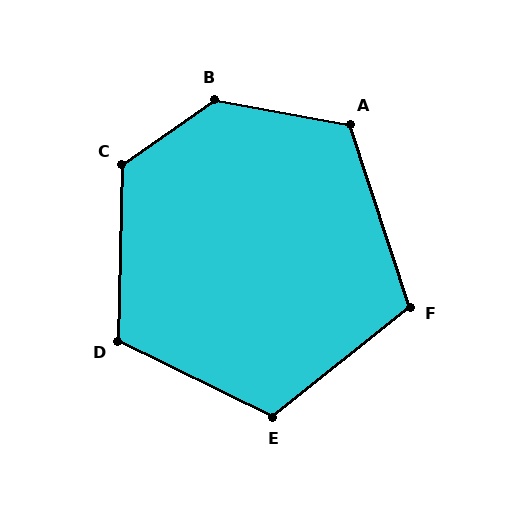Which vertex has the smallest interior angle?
F, at approximately 111 degrees.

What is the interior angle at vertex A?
Approximately 118 degrees (obtuse).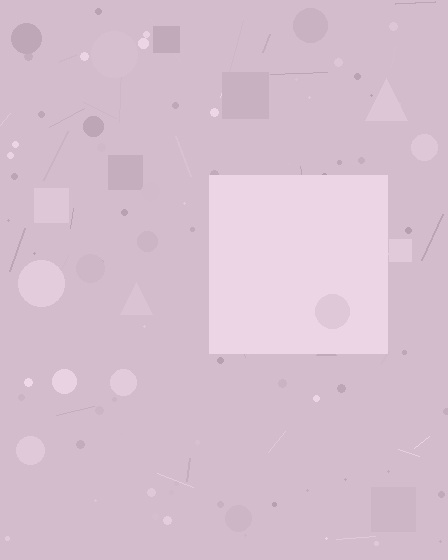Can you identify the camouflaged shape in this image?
The camouflaged shape is a square.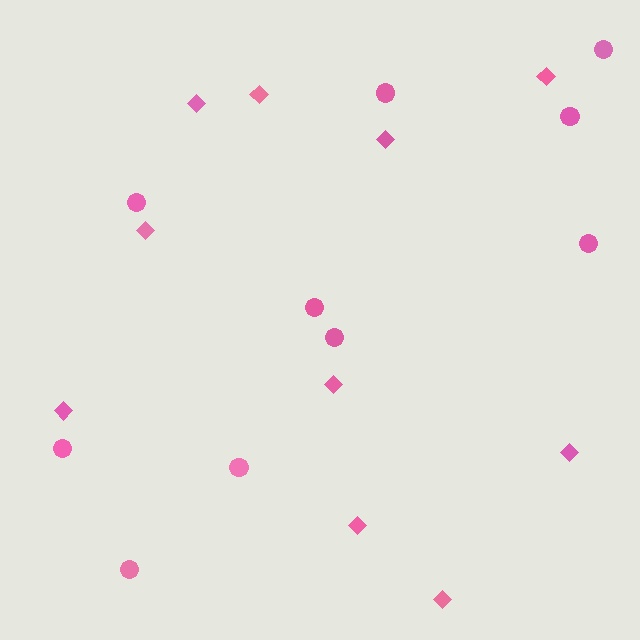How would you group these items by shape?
There are 2 groups: one group of circles (10) and one group of diamonds (10).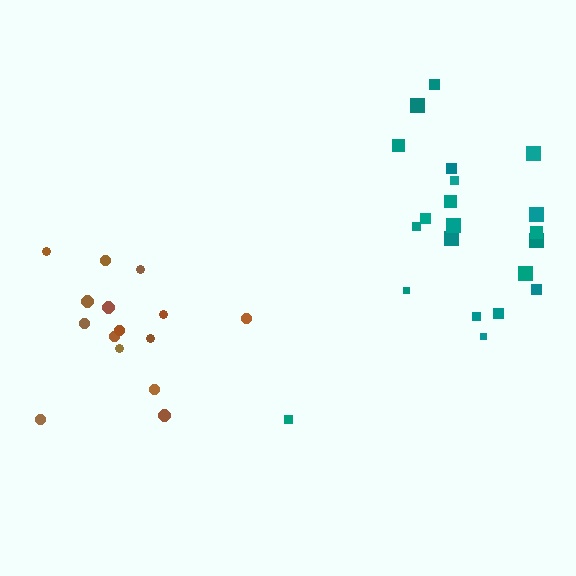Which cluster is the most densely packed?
Brown.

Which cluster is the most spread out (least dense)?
Teal.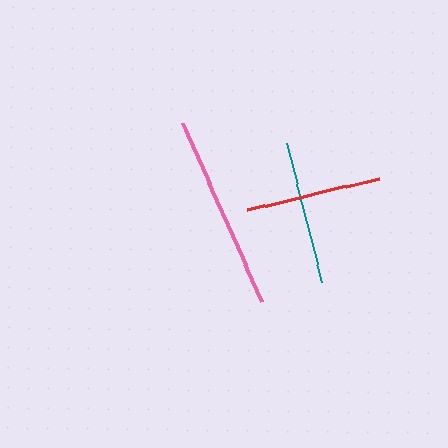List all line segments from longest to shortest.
From longest to shortest: pink, teal, red.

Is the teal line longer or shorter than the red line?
The teal line is longer than the red line.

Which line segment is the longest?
The pink line is the longest at approximately 195 pixels.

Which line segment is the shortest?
The red line is the shortest at approximately 135 pixels.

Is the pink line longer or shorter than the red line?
The pink line is longer than the red line.